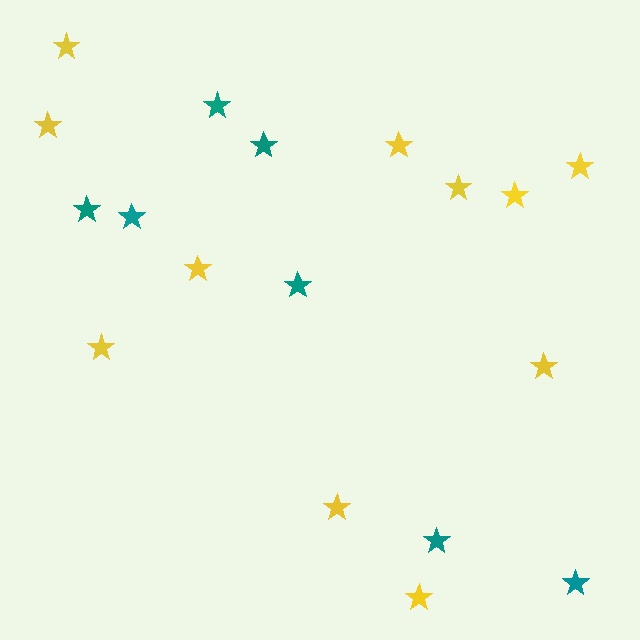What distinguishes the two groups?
There are 2 groups: one group of yellow stars (11) and one group of teal stars (7).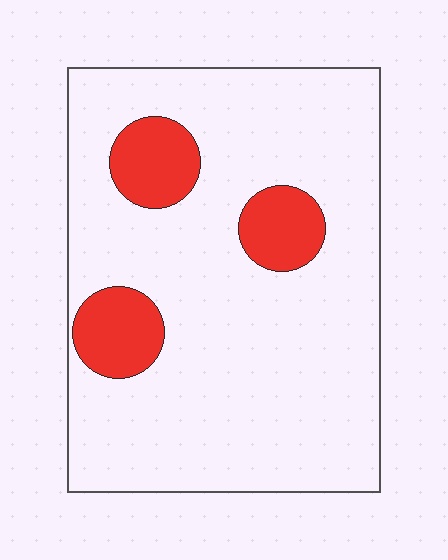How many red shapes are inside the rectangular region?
3.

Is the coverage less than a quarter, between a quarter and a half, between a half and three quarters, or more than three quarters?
Less than a quarter.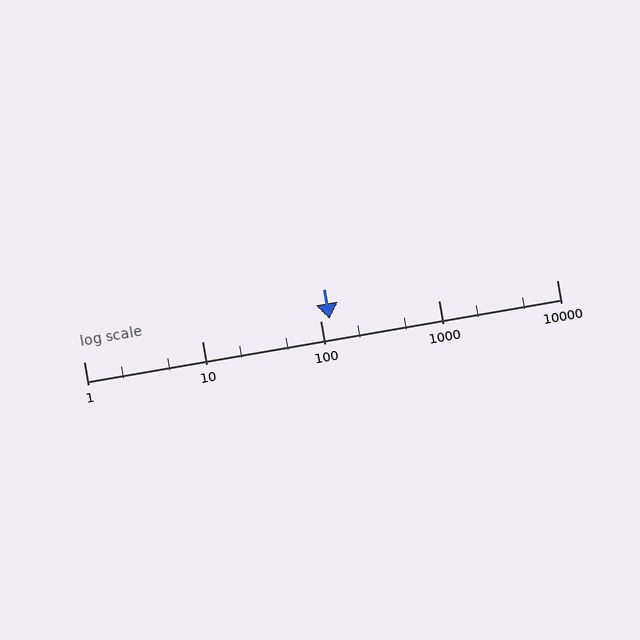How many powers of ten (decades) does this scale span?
The scale spans 4 decades, from 1 to 10000.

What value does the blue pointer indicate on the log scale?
The pointer indicates approximately 120.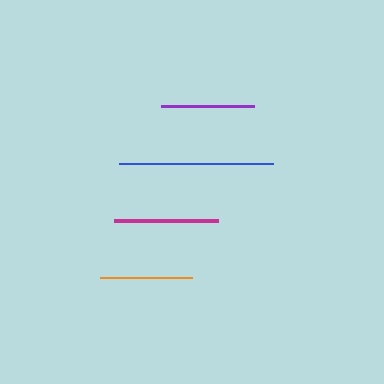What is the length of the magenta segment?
The magenta segment is approximately 105 pixels long.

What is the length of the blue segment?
The blue segment is approximately 154 pixels long.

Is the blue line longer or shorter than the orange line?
The blue line is longer than the orange line.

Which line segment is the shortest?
The orange line is the shortest at approximately 91 pixels.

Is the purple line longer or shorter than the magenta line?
The magenta line is longer than the purple line.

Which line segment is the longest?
The blue line is the longest at approximately 154 pixels.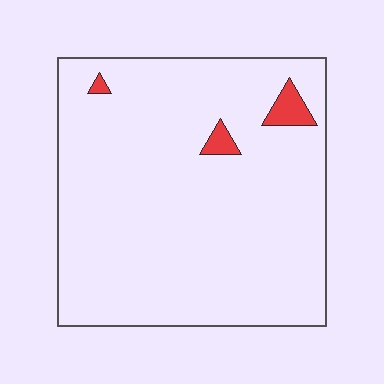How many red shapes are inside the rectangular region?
3.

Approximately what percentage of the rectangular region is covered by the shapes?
Approximately 5%.